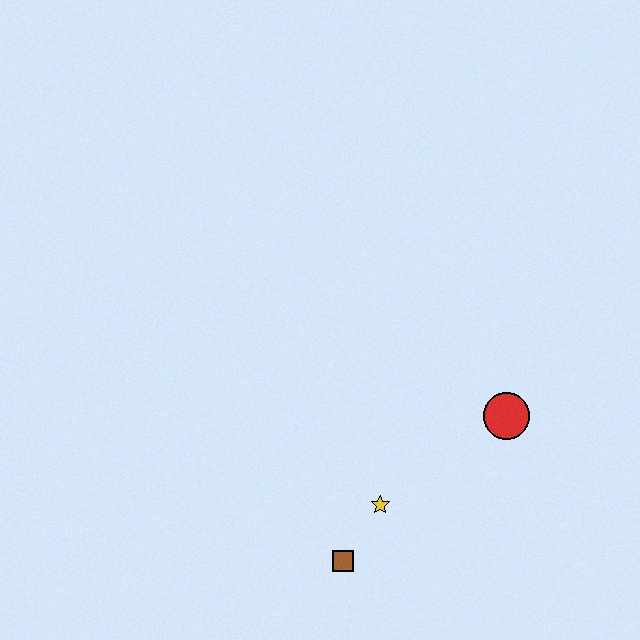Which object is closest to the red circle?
The yellow star is closest to the red circle.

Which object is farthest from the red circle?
The brown square is farthest from the red circle.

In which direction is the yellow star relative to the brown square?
The yellow star is above the brown square.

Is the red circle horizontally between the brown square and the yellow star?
No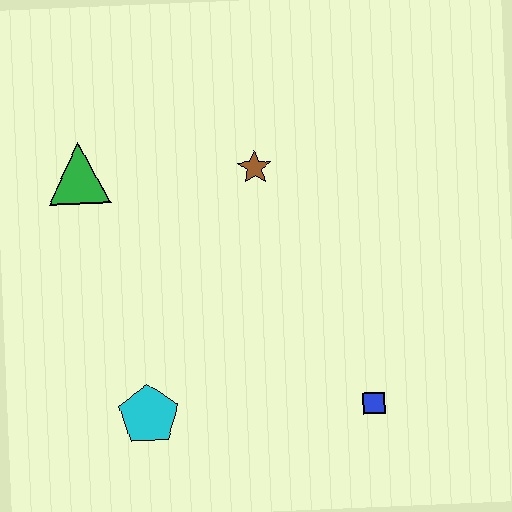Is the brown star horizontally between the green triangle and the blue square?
Yes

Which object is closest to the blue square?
The cyan pentagon is closest to the blue square.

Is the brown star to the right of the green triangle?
Yes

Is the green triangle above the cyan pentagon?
Yes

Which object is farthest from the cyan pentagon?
The brown star is farthest from the cyan pentagon.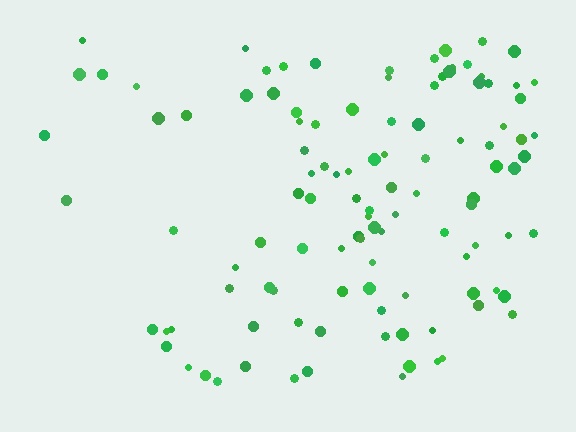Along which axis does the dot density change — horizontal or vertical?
Horizontal.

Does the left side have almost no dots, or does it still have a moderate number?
Still a moderate number, just noticeably fewer than the right.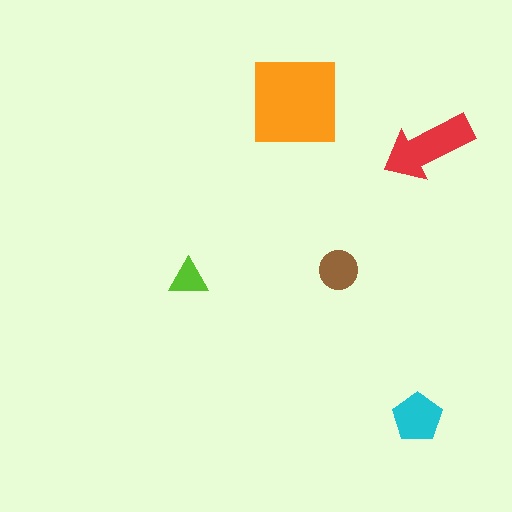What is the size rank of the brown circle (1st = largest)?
4th.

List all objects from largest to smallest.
The orange square, the red arrow, the cyan pentagon, the brown circle, the lime triangle.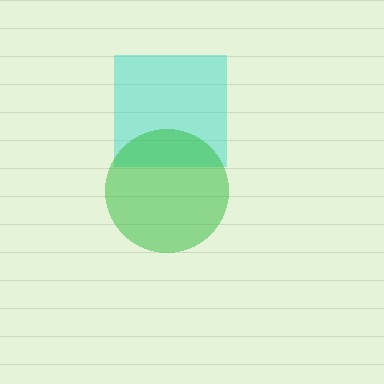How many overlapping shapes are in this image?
There are 2 overlapping shapes in the image.